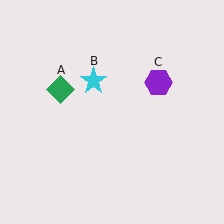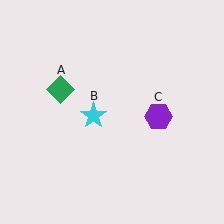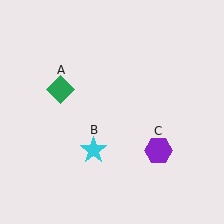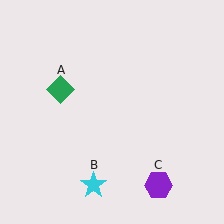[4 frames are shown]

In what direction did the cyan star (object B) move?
The cyan star (object B) moved down.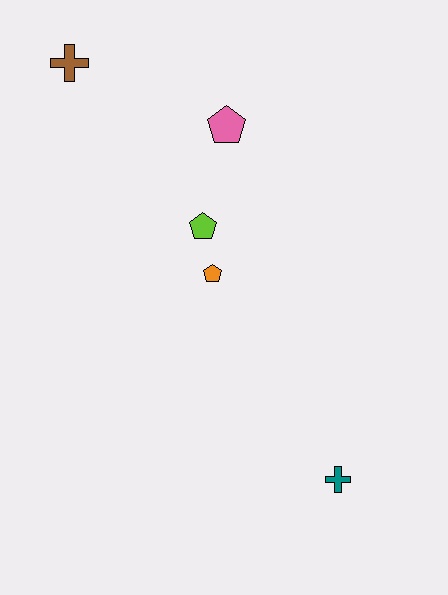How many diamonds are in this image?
There are no diamonds.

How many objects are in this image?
There are 5 objects.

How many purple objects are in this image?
There are no purple objects.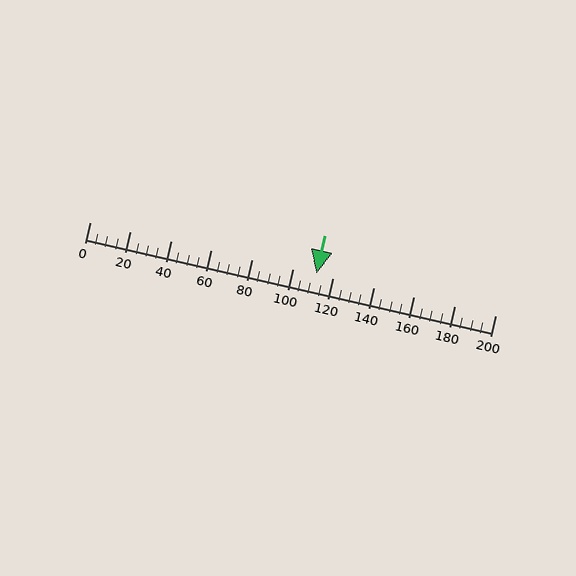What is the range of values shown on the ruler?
The ruler shows values from 0 to 200.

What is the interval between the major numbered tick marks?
The major tick marks are spaced 20 units apart.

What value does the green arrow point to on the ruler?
The green arrow points to approximately 112.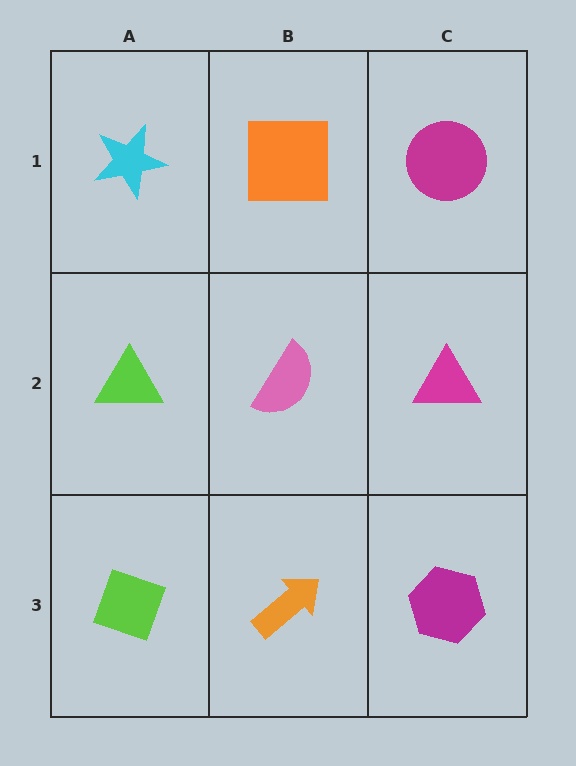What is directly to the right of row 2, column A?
A pink semicircle.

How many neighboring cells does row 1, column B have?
3.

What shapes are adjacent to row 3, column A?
A lime triangle (row 2, column A), an orange arrow (row 3, column B).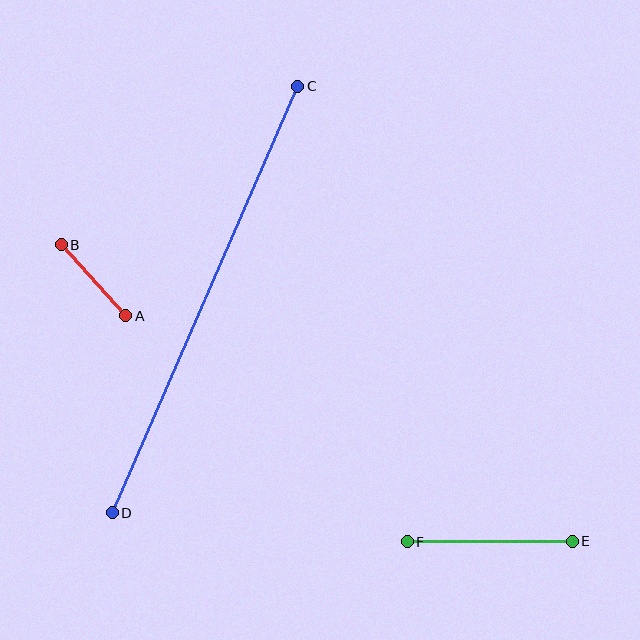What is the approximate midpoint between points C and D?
The midpoint is at approximately (205, 300) pixels.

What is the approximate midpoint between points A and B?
The midpoint is at approximately (93, 280) pixels.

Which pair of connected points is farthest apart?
Points C and D are farthest apart.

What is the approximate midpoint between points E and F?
The midpoint is at approximately (490, 542) pixels.